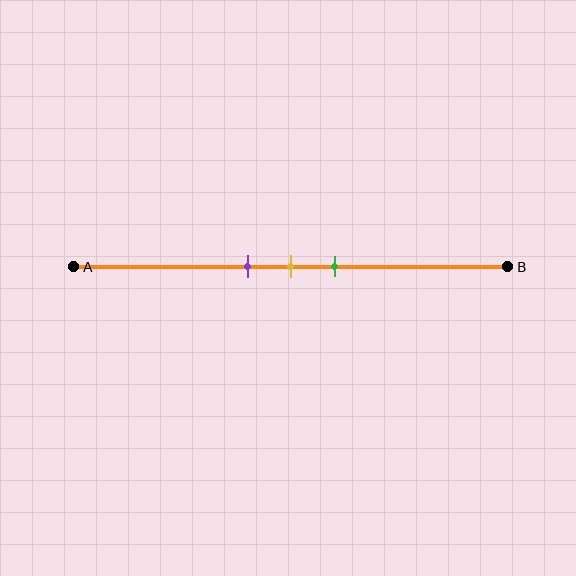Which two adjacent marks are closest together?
The purple and yellow marks are the closest adjacent pair.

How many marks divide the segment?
There are 3 marks dividing the segment.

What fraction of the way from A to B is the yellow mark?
The yellow mark is approximately 50% (0.5) of the way from A to B.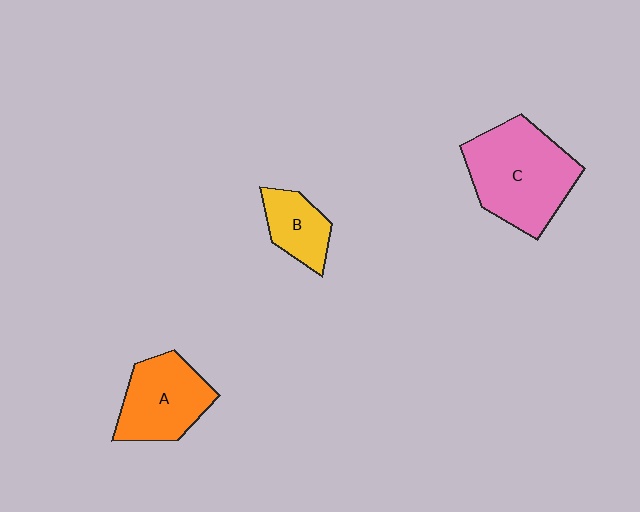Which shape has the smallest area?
Shape B (yellow).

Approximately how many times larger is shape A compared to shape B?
Approximately 1.7 times.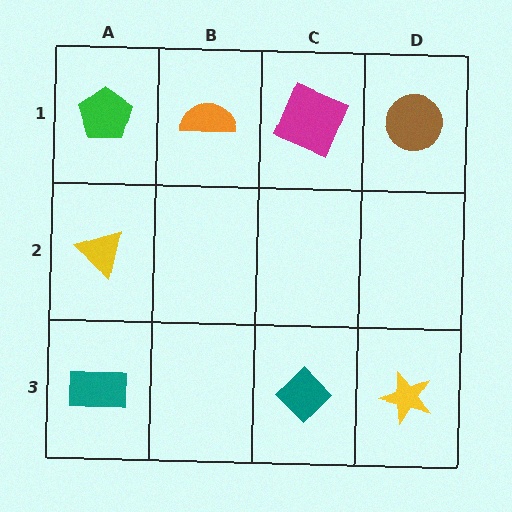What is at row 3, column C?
A teal diamond.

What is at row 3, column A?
A teal rectangle.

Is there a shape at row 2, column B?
No, that cell is empty.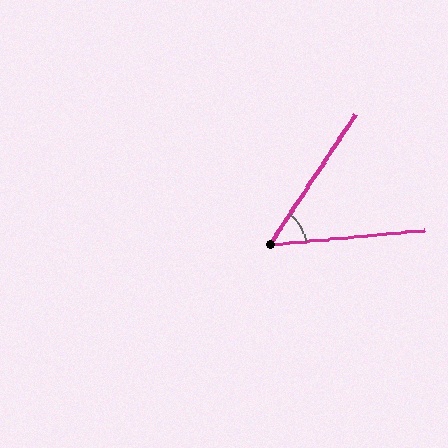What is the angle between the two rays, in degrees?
Approximately 51 degrees.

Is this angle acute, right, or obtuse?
It is acute.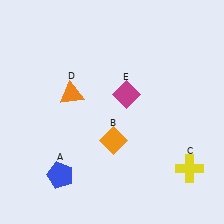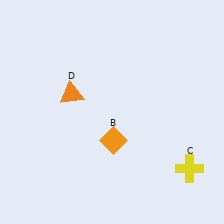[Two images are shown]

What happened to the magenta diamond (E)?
The magenta diamond (E) was removed in Image 2. It was in the top-right area of Image 1.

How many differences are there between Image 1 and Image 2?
There are 2 differences between the two images.